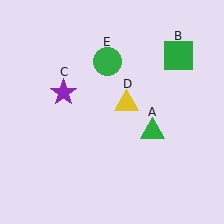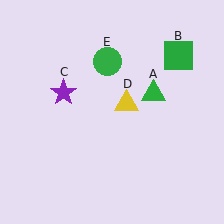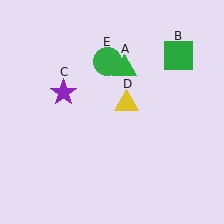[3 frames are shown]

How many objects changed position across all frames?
1 object changed position: green triangle (object A).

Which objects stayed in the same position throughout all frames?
Green square (object B) and purple star (object C) and yellow triangle (object D) and green circle (object E) remained stationary.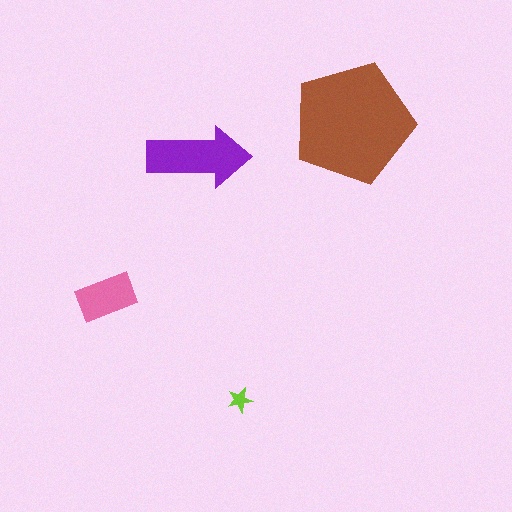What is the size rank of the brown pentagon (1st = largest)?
1st.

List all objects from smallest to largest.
The lime star, the pink rectangle, the purple arrow, the brown pentagon.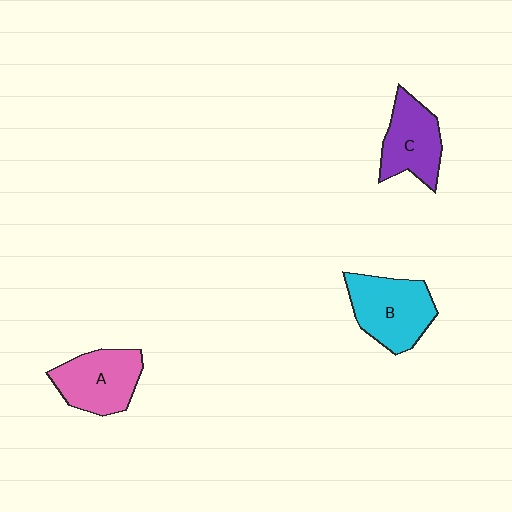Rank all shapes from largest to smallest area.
From largest to smallest: B (cyan), A (pink), C (purple).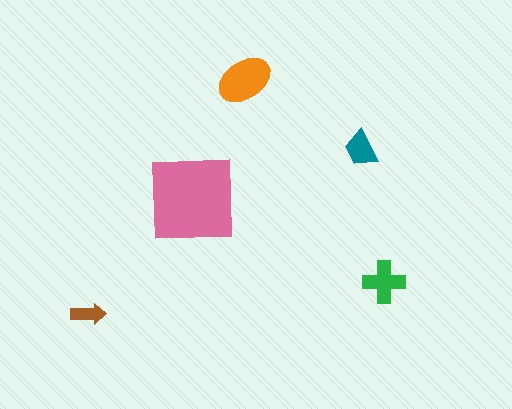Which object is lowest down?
The brown arrow is bottommost.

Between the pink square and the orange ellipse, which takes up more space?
The pink square.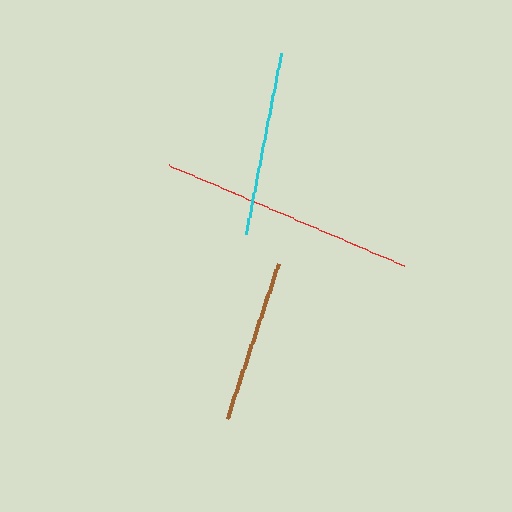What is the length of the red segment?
The red segment is approximately 256 pixels long.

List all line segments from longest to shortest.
From longest to shortest: red, cyan, brown.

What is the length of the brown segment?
The brown segment is approximately 164 pixels long.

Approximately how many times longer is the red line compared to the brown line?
The red line is approximately 1.6 times the length of the brown line.